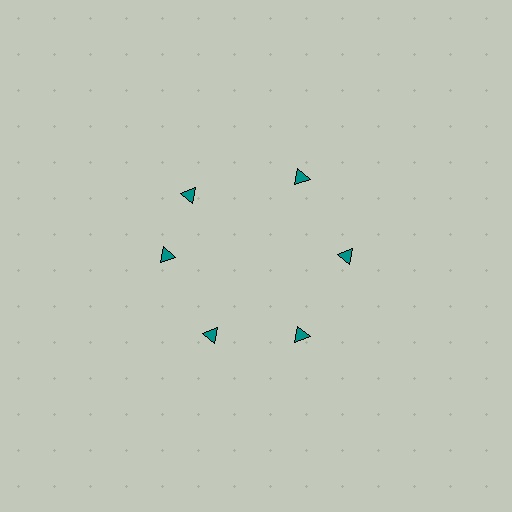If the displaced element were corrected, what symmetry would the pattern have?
It would have 6-fold rotational symmetry — the pattern would map onto itself every 60 degrees.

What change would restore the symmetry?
The symmetry would be restored by rotating it back into even spacing with its neighbors so that all 6 triangles sit at equal angles and equal distance from the center.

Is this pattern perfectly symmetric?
No. The 6 teal triangles are arranged in a ring, but one element near the 11 o'clock position is rotated out of alignment along the ring, breaking the 6-fold rotational symmetry.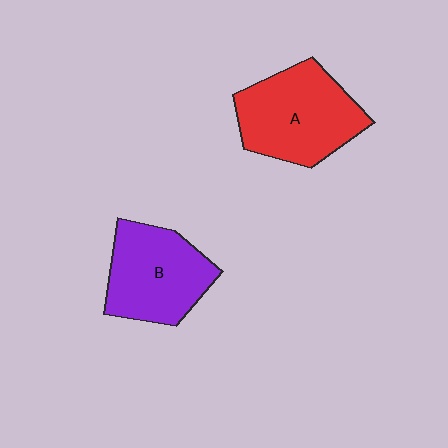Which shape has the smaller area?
Shape B (purple).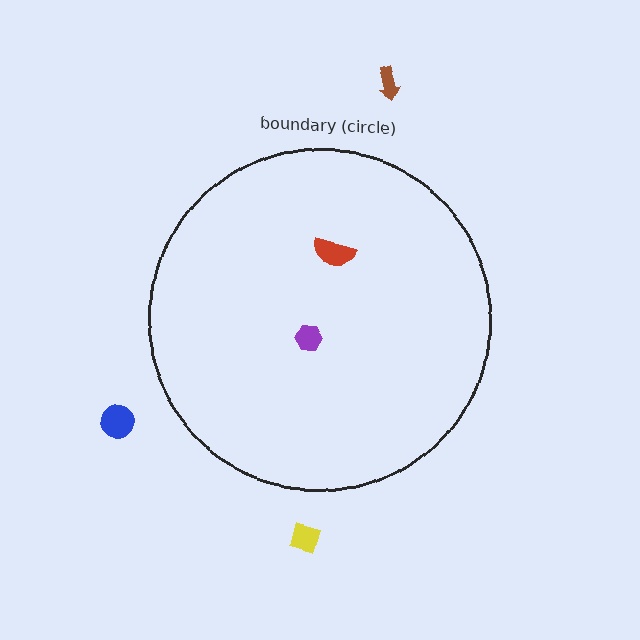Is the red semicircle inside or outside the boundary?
Inside.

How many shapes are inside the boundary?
2 inside, 3 outside.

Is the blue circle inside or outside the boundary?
Outside.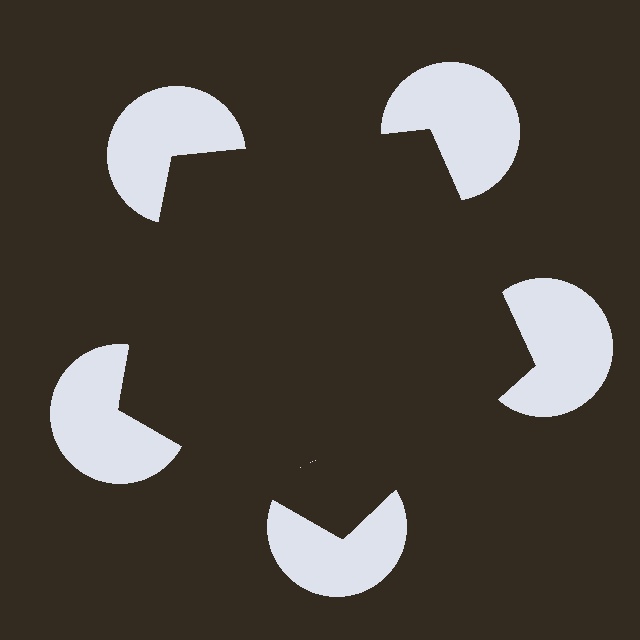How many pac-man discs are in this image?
There are 5 — one at each vertex of the illusory pentagon.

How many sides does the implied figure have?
5 sides.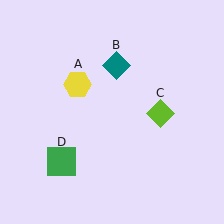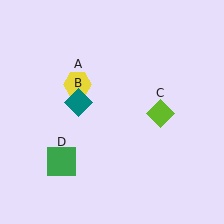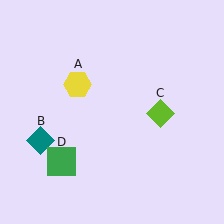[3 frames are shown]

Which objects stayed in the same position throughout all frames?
Yellow hexagon (object A) and lime diamond (object C) and green square (object D) remained stationary.